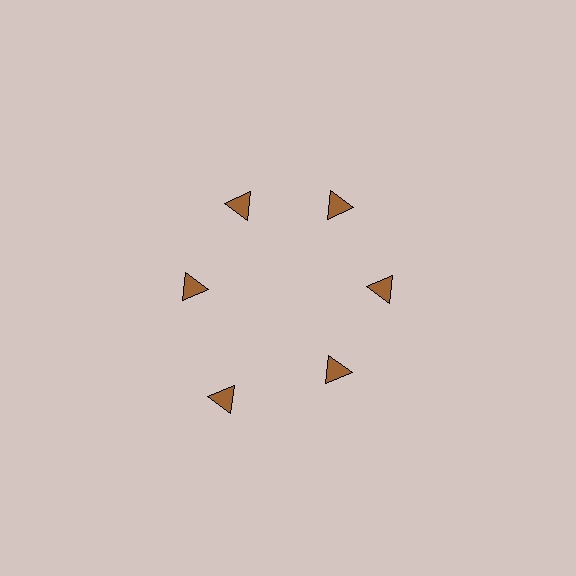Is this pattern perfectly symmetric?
No. The 6 brown triangles are arranged in a ring, but one element near the 7 o'clock position is pushed outward from the center, breaking the 6-fold rotational symmetry.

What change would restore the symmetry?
The symmetry would be restored by moving it inward, back onto the ring so that all 6 triangles sit at equal angles and equal distance from the center.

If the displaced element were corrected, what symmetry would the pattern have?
It would have 6-fold rotational symmetry — the pattern would map onto itself every 60 degrees.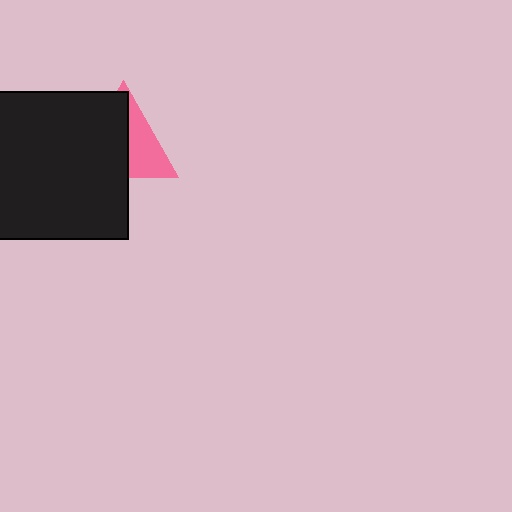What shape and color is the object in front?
The object in front is a black square.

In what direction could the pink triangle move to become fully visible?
The pink triangle could move right. That would shift it out from behind the black square entirely.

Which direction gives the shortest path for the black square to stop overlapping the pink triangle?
Moving left gives the shortest separation.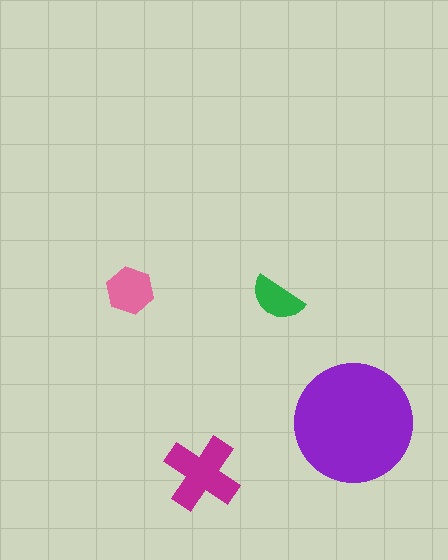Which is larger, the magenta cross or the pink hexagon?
The magenta cross.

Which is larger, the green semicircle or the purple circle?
The purple circle.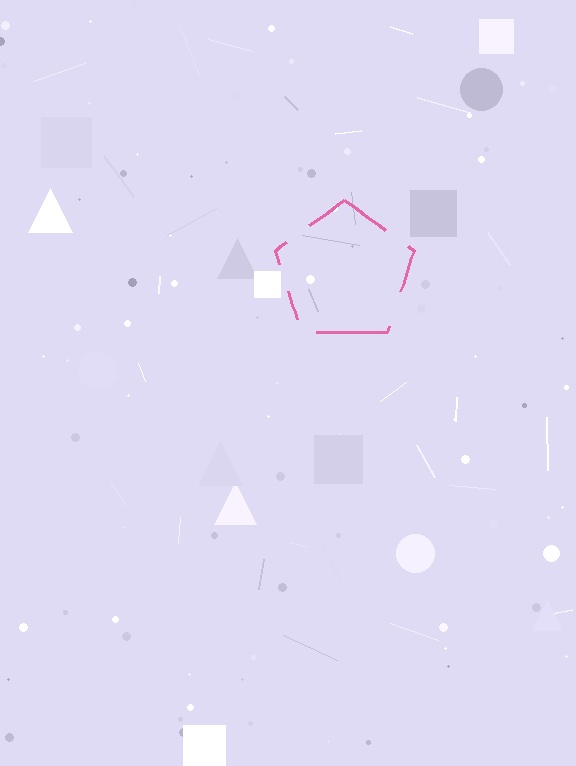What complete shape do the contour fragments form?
The contour fragments form a pentagon.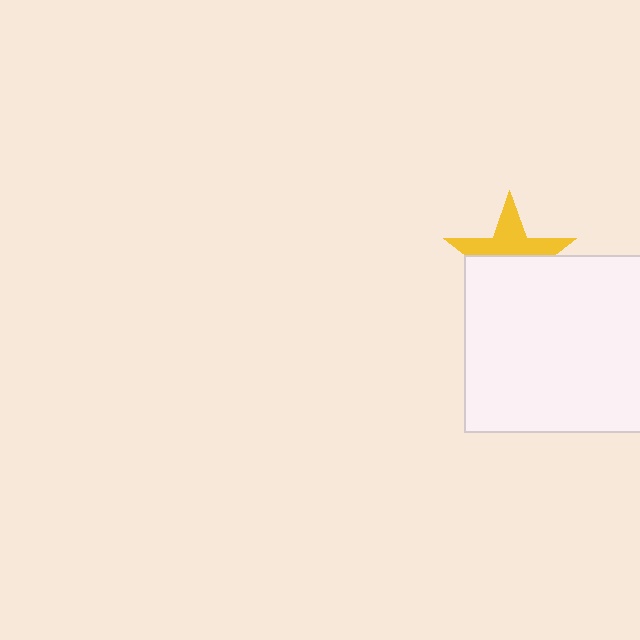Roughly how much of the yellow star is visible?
About half of it is visible (roughly 48%).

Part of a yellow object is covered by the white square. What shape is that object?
It is a star.